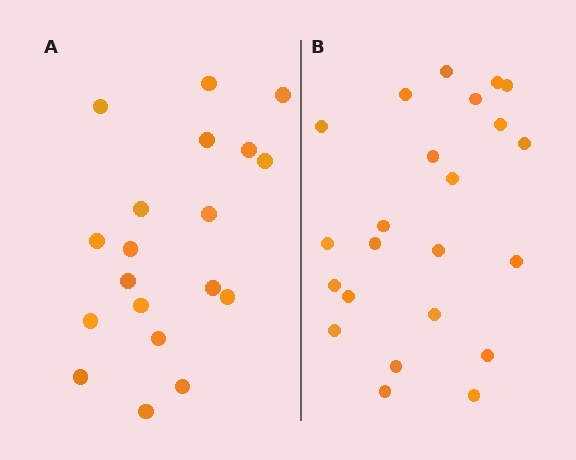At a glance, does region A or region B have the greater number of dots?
Region B (the right region) has more dots.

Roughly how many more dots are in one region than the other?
Region B has about 4 more dots than region A.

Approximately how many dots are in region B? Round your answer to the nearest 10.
About 20 dots. (The exact count is 23, which rounds to 20.)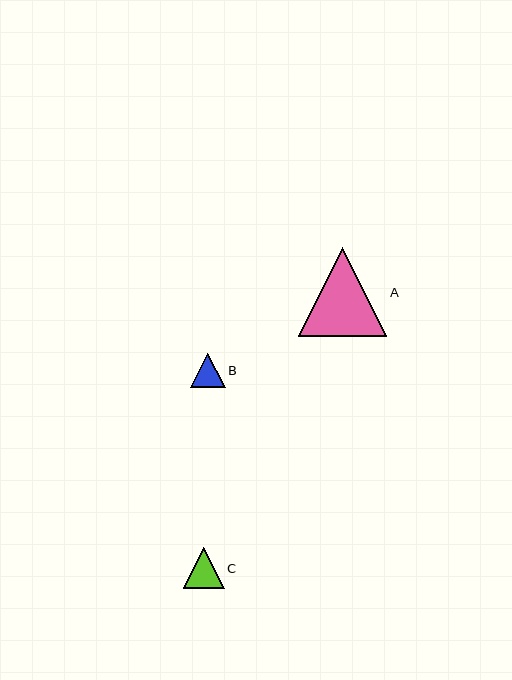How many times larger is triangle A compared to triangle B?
Triangle A is approximately 2.6 times the size of triangle B.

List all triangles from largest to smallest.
From largest to smallest: A, C, B.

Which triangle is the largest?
Triangle A is the largest with a size of approximately 89 pixels.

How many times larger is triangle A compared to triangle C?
Triangle A is approximately 2.2 times the size of triangle C.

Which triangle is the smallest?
Triangle B is the smallest with a size of approximately 35 pixels.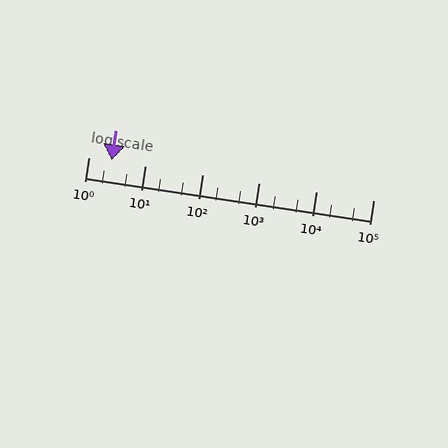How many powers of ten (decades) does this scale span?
The scale spans 5 decades, from 1 to 100000.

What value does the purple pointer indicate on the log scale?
The pointer indicates approximately 2.6.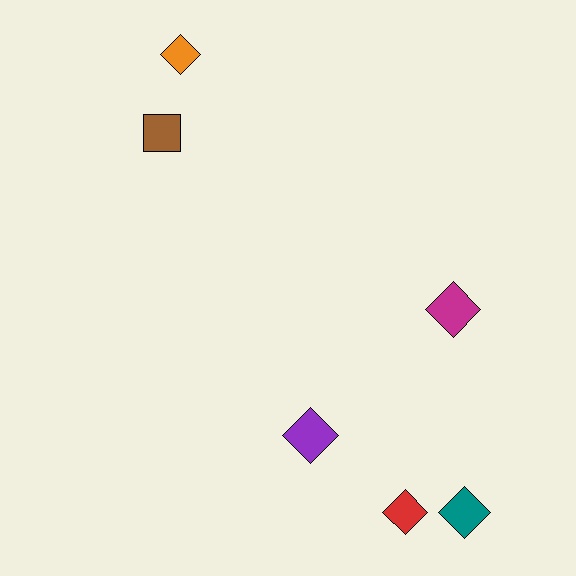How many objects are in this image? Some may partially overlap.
There are 6 objects.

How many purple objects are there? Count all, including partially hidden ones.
There is 1 purple object.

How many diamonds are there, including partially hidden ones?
There are 5 diamonds.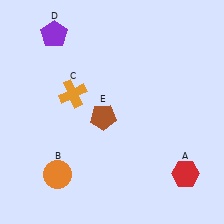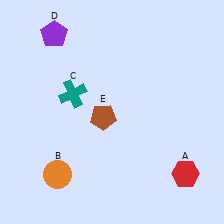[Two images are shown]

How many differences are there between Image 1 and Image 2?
There is 1 difference between the two images.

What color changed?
The cross (C) changed from orange in Image 1 to teal in Image 2.